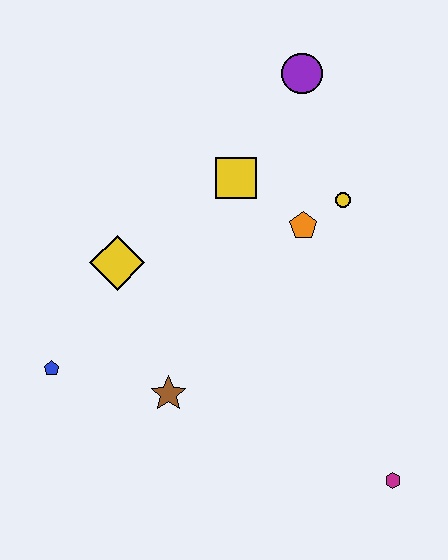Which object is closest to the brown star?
The blue pentagon is closest to the brown star.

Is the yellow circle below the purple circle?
Yes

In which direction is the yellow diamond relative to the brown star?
The yellow diamond is above the brown star.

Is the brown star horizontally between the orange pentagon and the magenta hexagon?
No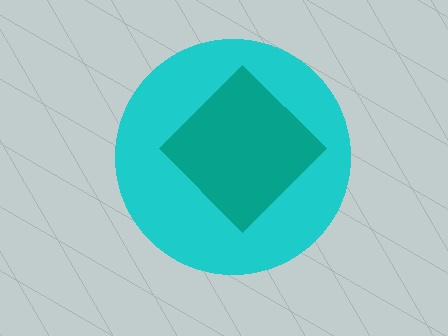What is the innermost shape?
The teal diamond.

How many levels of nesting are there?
2.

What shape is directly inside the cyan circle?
The teal diamond.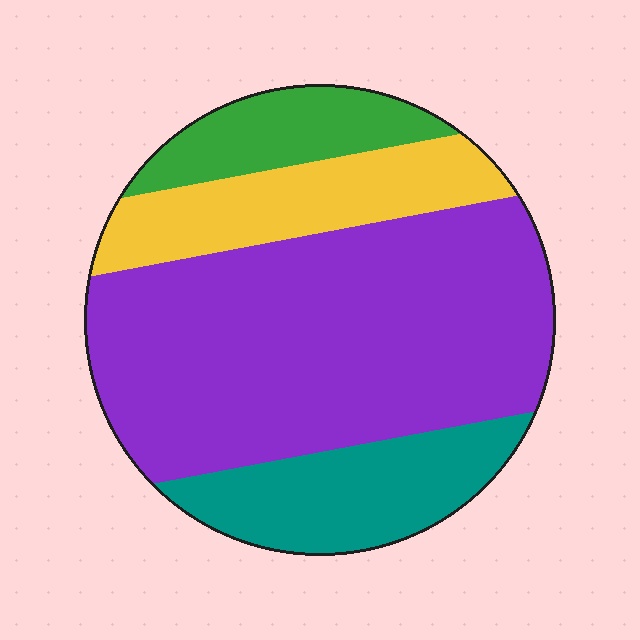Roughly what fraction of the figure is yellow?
Yellow takes up about one sixth (1/6) of the figure.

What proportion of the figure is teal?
Teal takes up less than a quarter of the figure.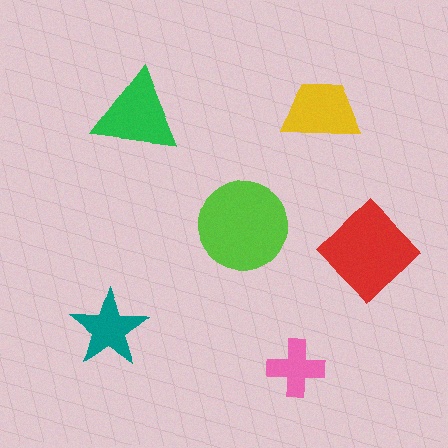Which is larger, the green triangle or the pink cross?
The green triangle.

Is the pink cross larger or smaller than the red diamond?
Smaller.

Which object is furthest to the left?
The teal star is leftmost.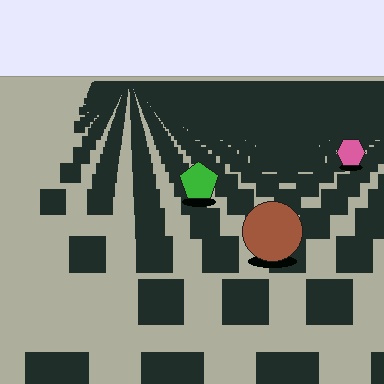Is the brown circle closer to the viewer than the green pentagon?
Yes. The brown circle is closer — you can tell from the texture gradient: the ground texture is coarser near it.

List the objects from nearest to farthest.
From nearest to farthest: the brown circle, the green pentagon, the pink hexagon.